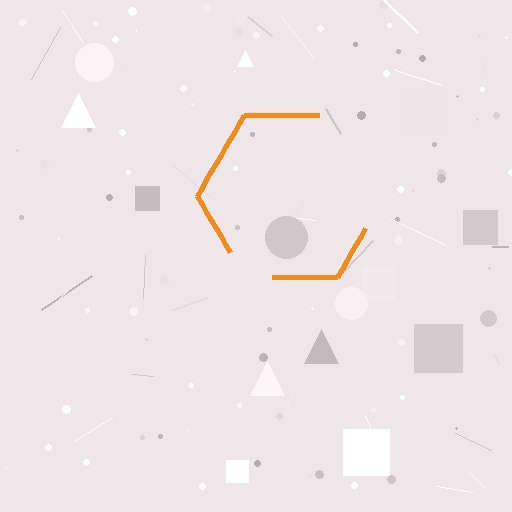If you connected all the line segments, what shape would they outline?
They would outline a hexagon.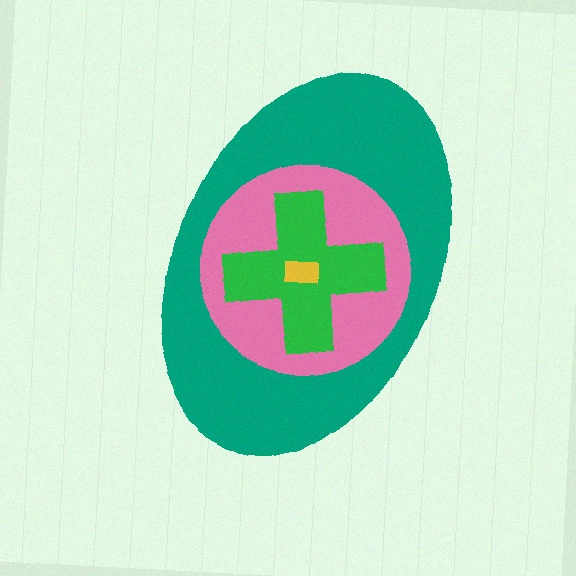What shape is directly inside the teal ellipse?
The pink circle.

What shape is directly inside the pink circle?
The green cross.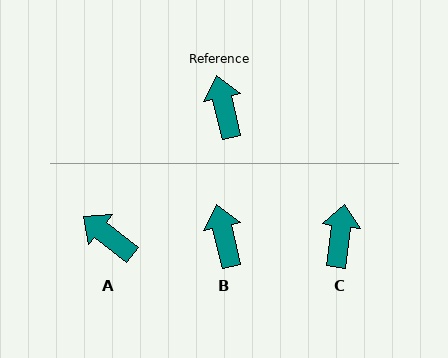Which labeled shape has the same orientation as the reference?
B.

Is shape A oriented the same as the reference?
No, it is off by about 38 degrees.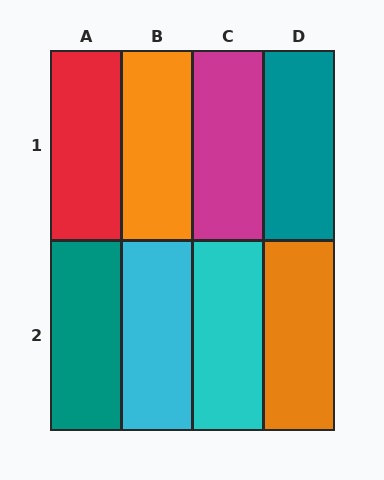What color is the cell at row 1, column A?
Red.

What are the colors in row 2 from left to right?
Teal, cyan, cyan, orange.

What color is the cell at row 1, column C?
Magenta.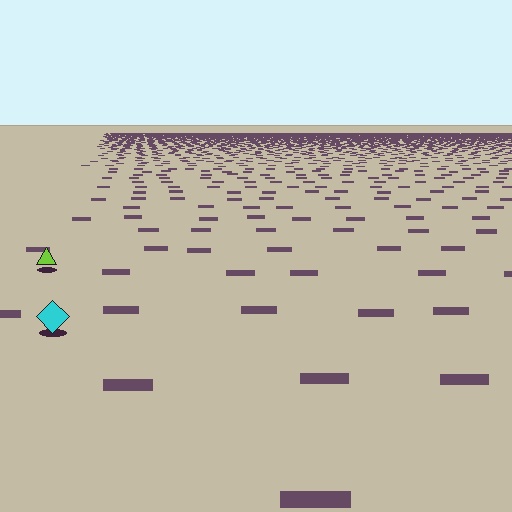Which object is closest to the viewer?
The cyan diamond is closest. The texture marks near it are larger and more spread out.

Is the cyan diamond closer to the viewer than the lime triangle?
Yes. The cyan diamond is closer — you can tell from the texture gradient: the ground texture is coarser near it.